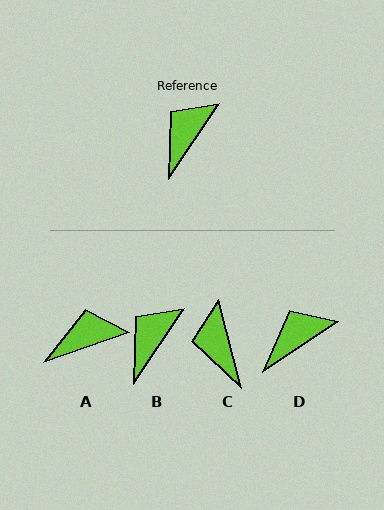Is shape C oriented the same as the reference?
No, it is off by about 48 degrees.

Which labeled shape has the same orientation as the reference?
B.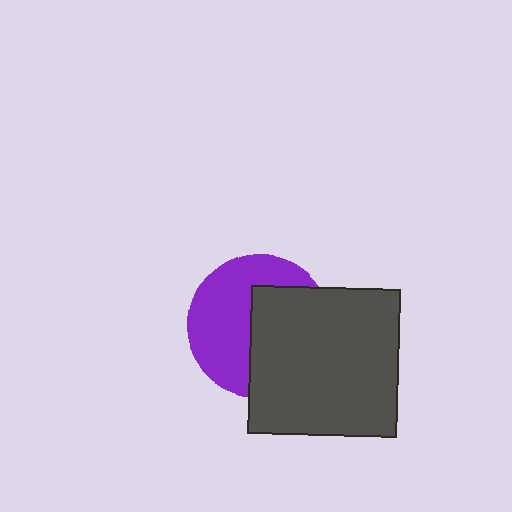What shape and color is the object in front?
The object in front is a dark gray square.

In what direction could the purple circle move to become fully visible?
The purple circle could move left. That would shift it out from behind the dark gray square entirely.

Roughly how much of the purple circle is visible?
About half of it is visible (roughly 52%).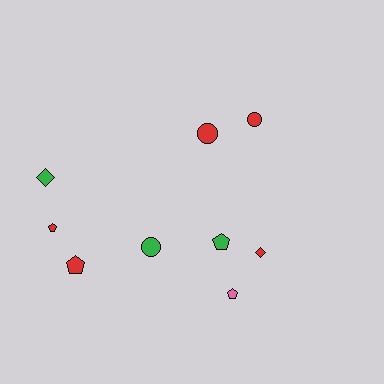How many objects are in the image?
There are 9 objects.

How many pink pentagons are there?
There is 1 pink pentagon.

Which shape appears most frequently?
Pentagon, with 4 objects.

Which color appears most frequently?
Red, with 5 objects.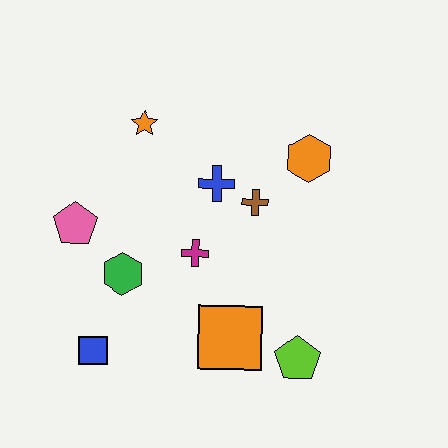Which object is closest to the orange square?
The lime pentagon is closest to the orange square.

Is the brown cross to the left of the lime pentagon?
Yes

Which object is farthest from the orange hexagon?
The blue square is farthest from the orange hexagon.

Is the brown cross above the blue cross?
No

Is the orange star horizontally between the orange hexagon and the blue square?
Yes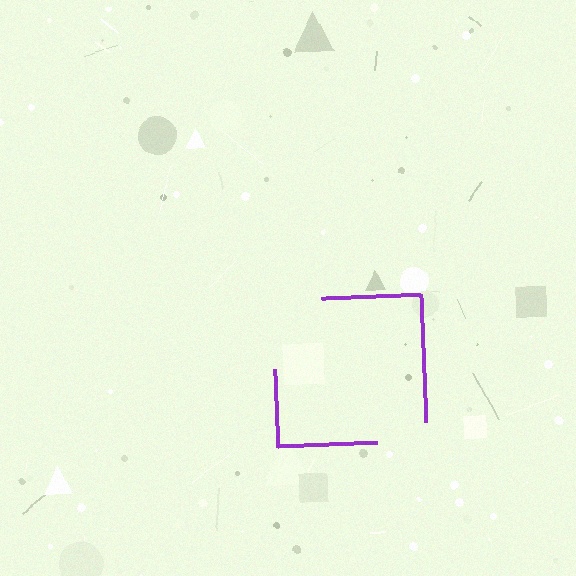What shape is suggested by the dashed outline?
The dashed outline suggests a square.